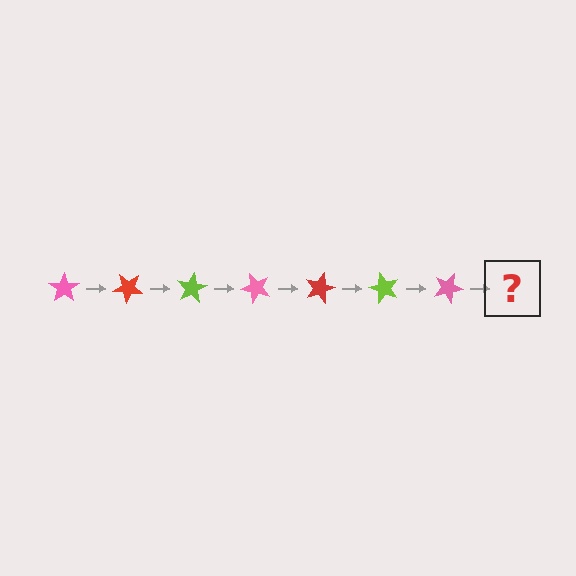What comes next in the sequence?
The next element should be a red star, rotated 280 degrees from the start.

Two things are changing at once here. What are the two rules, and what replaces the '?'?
The two rules are that it rotates 40 degrees each step and the color cycles through pink, red, and lime. The '?' should be a red star, rotated 280 degrees from the start.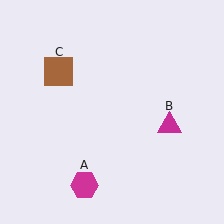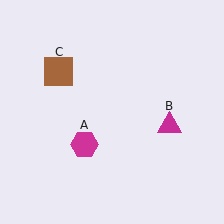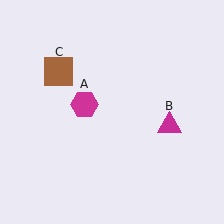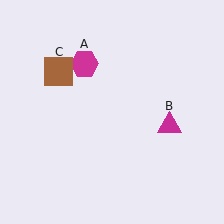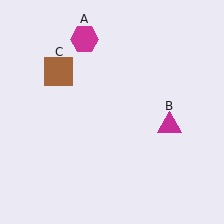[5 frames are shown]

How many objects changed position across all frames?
1 object changed position: magenta hexagon (object A).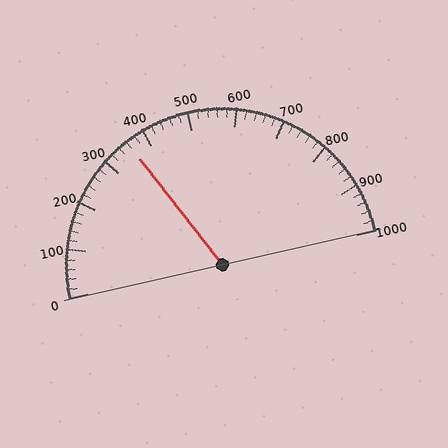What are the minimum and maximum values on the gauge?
The gauge ranges from 0 to 1000.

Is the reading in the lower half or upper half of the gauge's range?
The reading is in the lower half of the range (0 to 1000).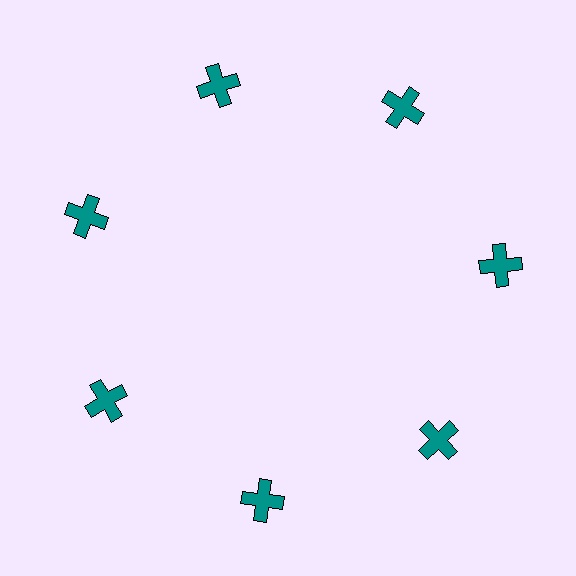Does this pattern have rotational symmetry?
Yes, this pattern has 7-fold rotational symmetry. It looks the same after rotating 51 degrees around the center.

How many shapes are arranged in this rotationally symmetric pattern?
There are 7 shapes, arranged in 7 groups of 1.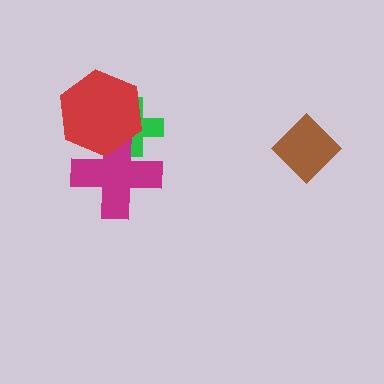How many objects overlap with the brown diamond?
0 objects overlap with the brown diamond.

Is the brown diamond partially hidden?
No, no other shape covers it.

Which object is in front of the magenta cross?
The red hexagon is in front of the magenta cross.